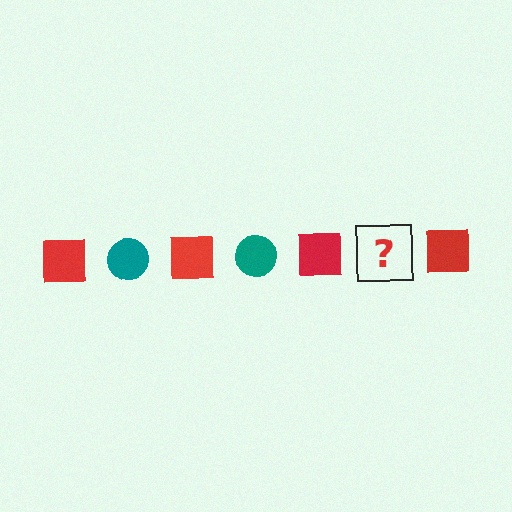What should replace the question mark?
The question mark should be replaced with a teal circle.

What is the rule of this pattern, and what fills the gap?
The rule is that the pattern alternates between red square and teal circle. The gap should be filled with a teal circle.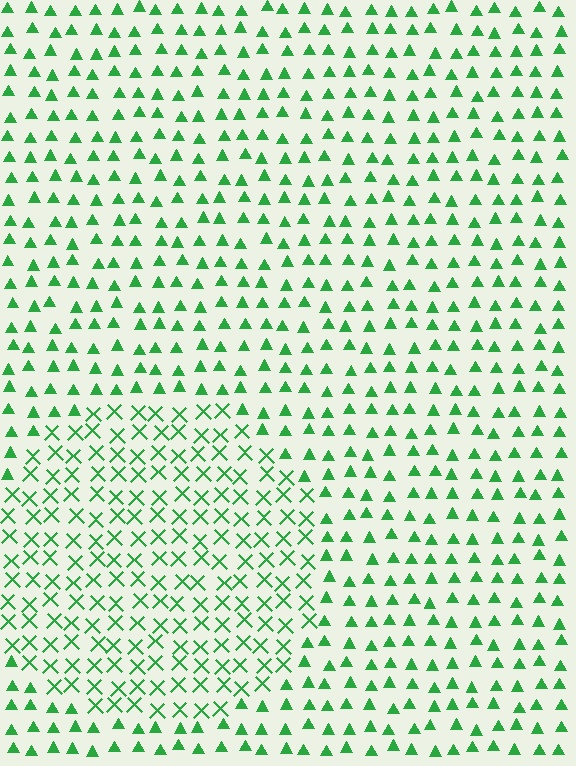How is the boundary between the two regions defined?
The boundary is defined by a change in element shape: X marks inside vs. triangles outside. All elements share the same color and spacing.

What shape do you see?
I see a circle.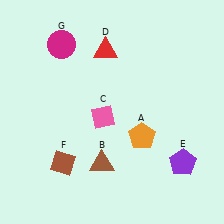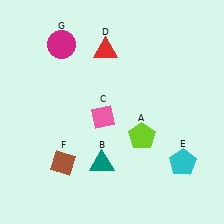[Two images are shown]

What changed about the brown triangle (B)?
In Image 1, B is brown. In Image 2, it changed to teal.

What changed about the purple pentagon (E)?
In Image 1, E is purple. In Image 2, it changed to cyan.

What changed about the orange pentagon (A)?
In Image 1, A is orange. In Image 2, it changed to lime.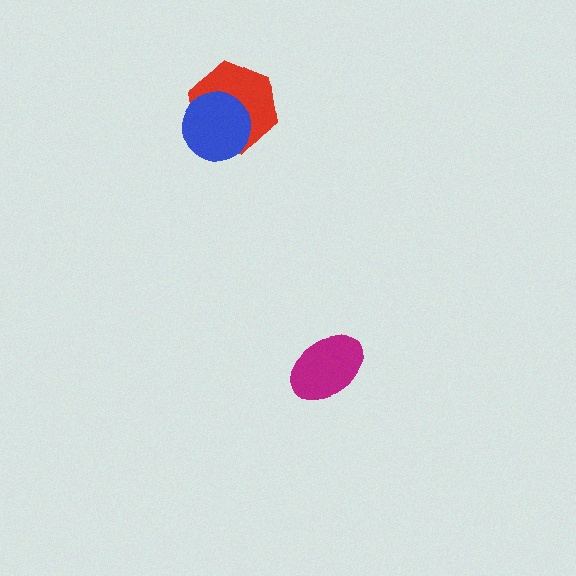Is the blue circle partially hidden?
No, no other shape covers it.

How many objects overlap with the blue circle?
1 object overlaps with the blue circle.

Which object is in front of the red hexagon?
The blue circle is in front of the red hexagon.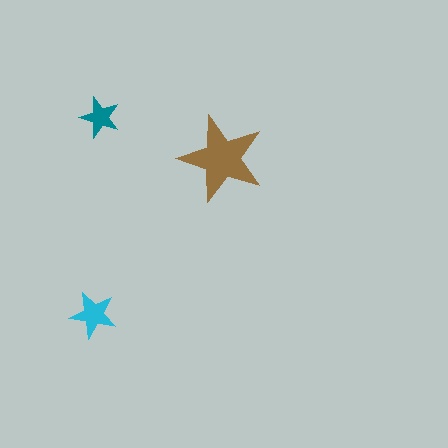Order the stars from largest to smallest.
the brown one, the cyan one, the teal one.